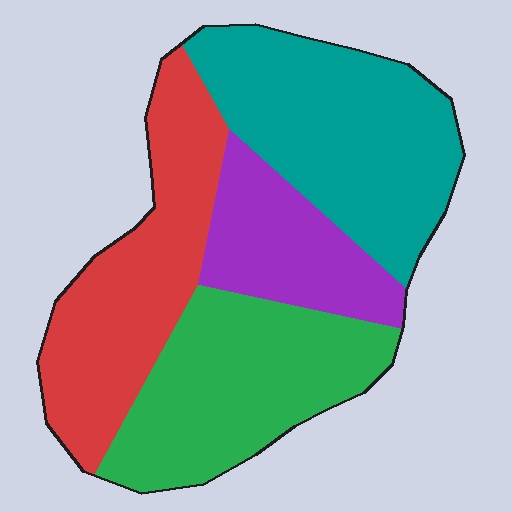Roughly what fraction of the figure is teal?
Teal takes up about one third (1/3) of the figure.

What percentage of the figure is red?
Red takes up about one quarter (1/4) of the figure.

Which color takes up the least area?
Purple, at roughly 15%.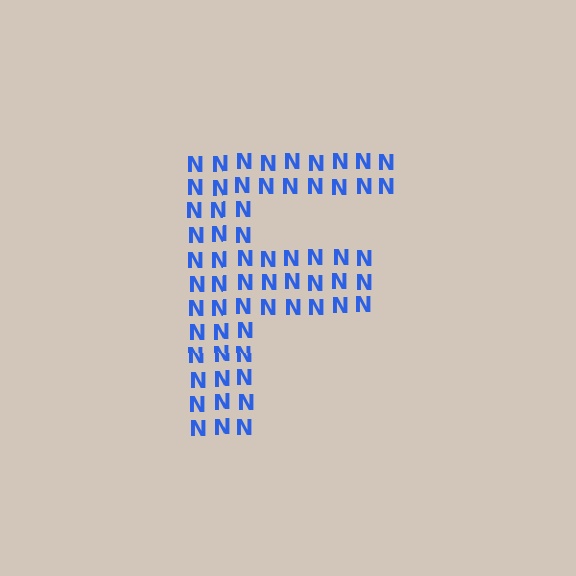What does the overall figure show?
The overall figure shows the letter F.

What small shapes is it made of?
It is made of small letter N's.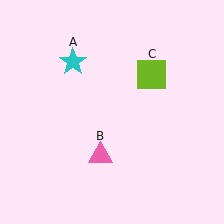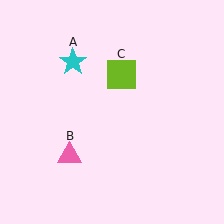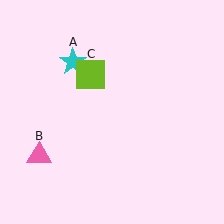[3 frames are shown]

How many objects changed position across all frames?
2 objects changed position: pink triangle (object B), lime square (object C).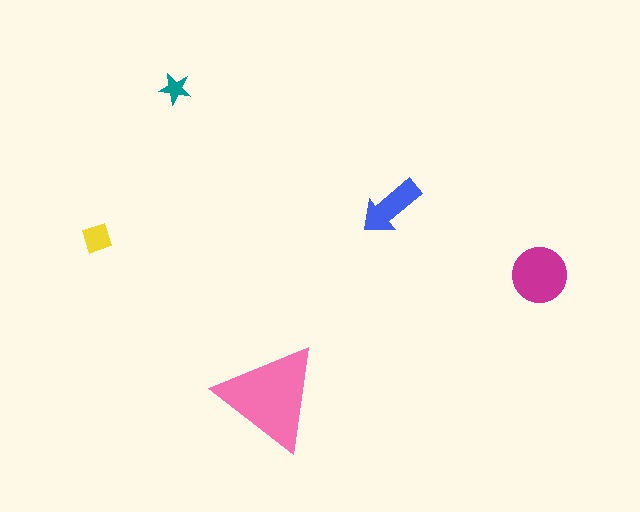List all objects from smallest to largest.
The teal star, the yellow diamond, the blue arrow, the magenta circle, the pink triangle.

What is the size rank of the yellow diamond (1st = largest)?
4th.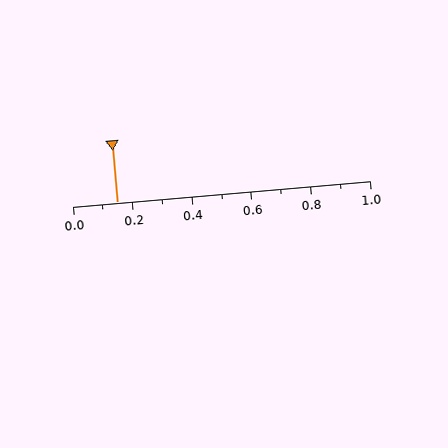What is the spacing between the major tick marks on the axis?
The major ticks are spaced 0.2 apart.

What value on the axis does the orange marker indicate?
The marker indicates approximately 0.15.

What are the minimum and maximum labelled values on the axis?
The axis runs from 0.0 to 1.0.